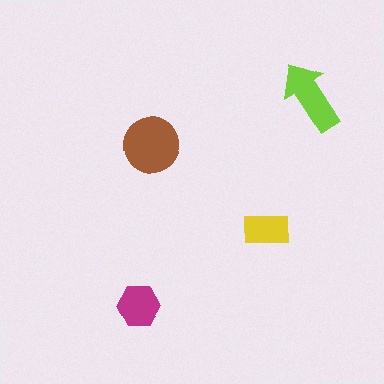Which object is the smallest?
The yellow rectangle.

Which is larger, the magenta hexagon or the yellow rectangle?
The magenta hexagon.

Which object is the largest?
The brown circle.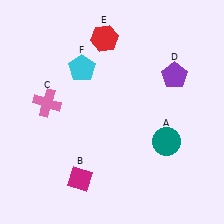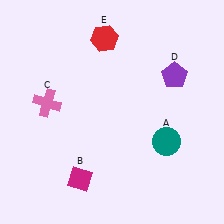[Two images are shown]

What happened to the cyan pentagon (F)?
The cyan pentagon (F) was removed in Image 2. It was in the top-left area of Image 1.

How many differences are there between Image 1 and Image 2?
There is 1 difference between the two images.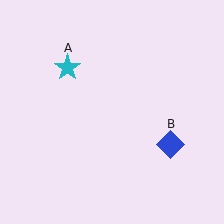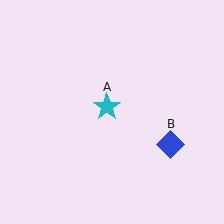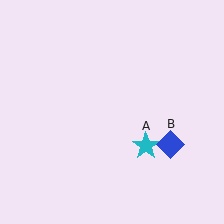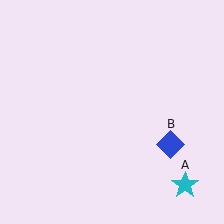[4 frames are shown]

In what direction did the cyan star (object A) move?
The cyan star (object A) moved down and to the right.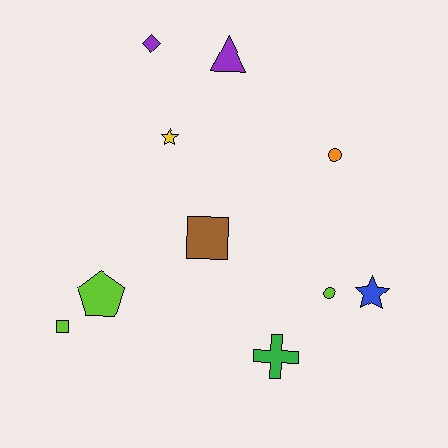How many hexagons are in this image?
There are no hexagons.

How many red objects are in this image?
There are no red objects.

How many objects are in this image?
There are 10 objects.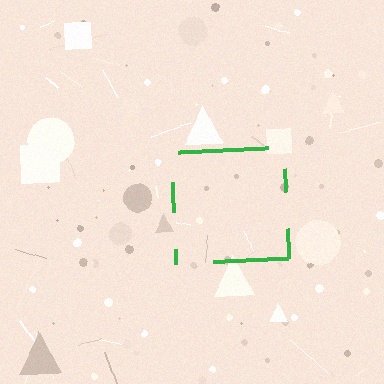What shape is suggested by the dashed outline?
The dashed outline suggests a square.